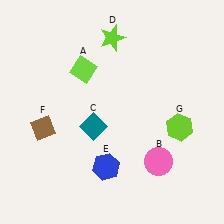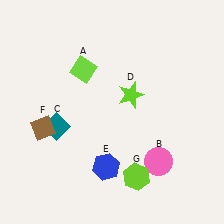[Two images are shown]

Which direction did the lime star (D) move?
The lime star (D) moved down.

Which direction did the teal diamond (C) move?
The teal diamond (C) moved left.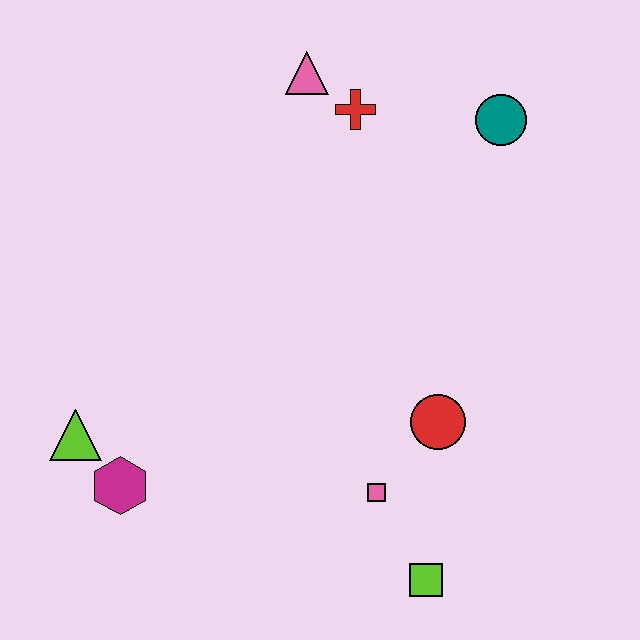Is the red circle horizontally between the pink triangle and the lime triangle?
No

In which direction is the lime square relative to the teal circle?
The lime square is below the teal circle.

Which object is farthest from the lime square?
The pink triangle is farthest from the lime square.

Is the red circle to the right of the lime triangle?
Yes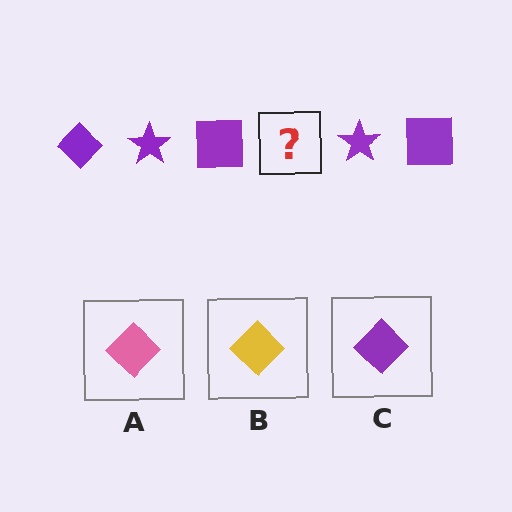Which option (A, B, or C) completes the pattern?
C.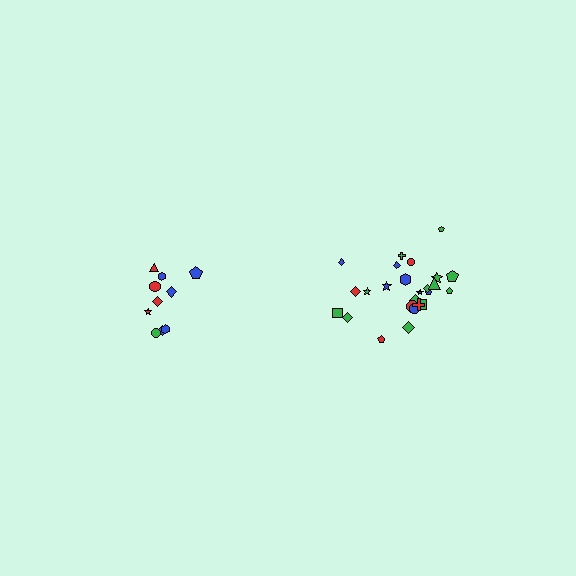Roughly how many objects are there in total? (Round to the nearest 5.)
Roughly 35 objects in total.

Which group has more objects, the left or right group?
The right group.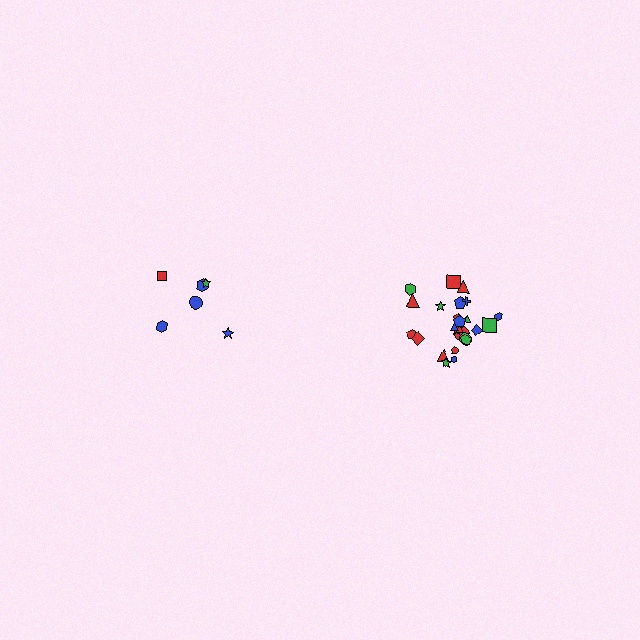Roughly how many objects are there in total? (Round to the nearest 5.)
Roughly 30 objects in total.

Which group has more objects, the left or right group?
The right group.